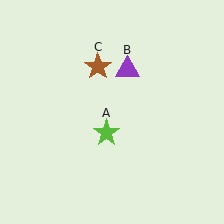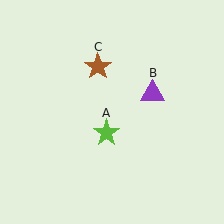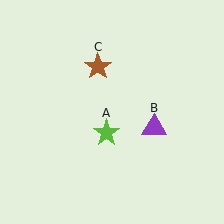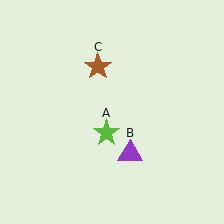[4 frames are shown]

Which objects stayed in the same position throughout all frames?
Lime star (object A) and brown star (object C) remained stationary.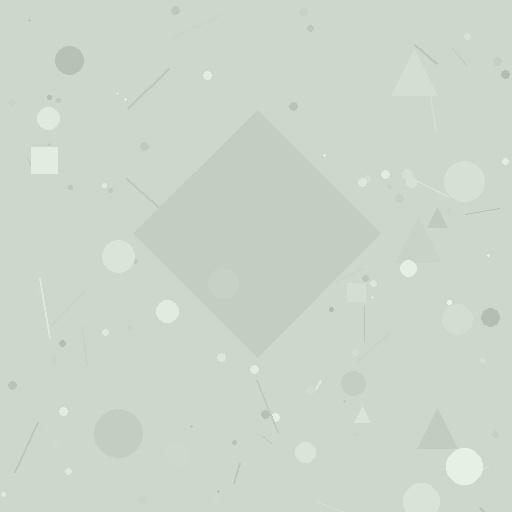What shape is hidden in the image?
A diamond is hidden in the image.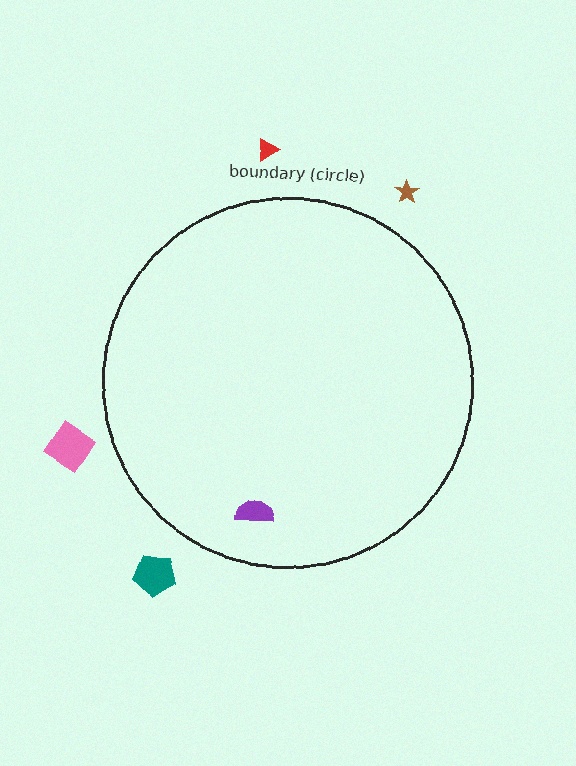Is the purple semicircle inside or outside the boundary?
Inside.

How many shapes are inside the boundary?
1 inside, 4 outside.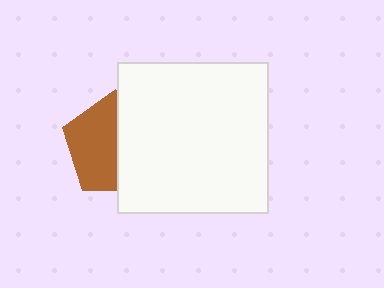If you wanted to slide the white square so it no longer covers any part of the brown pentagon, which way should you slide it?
Slide it right — that is the most direct way to separate the two shapes.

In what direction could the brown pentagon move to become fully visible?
The brown pentagon could move left. That would shift it out from behind the white square entirely.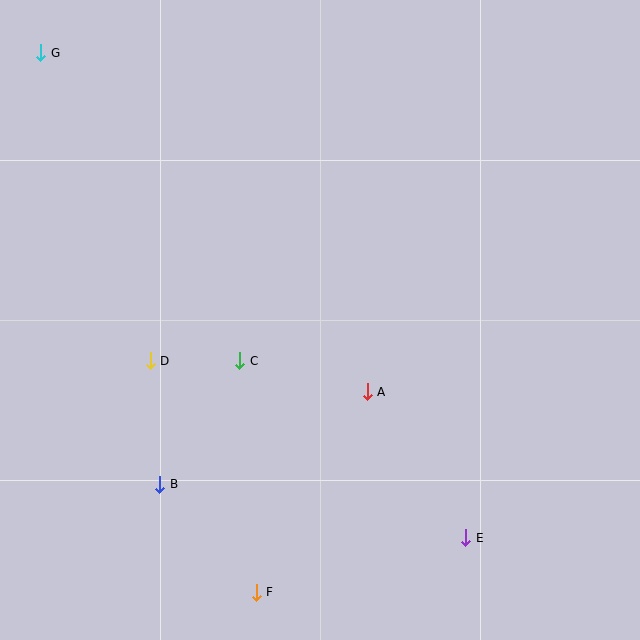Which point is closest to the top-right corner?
Point A is closest to the top-right corner.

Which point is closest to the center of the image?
Point A at (367, 392) is closest to the center.